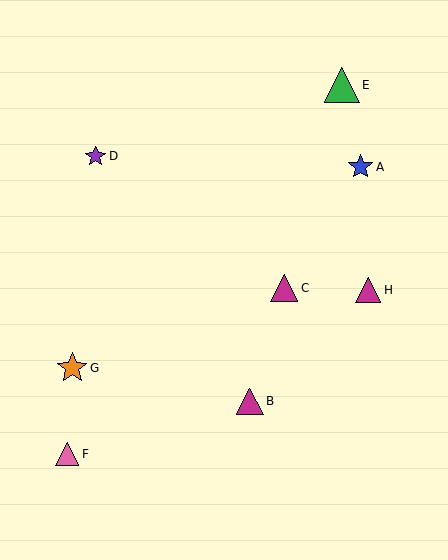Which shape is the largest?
The green triangle (labeled E) is the largest.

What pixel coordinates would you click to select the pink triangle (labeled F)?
Click at (67, 454) to select the pink triangle F.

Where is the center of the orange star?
The center of the orange star is at (72, 368).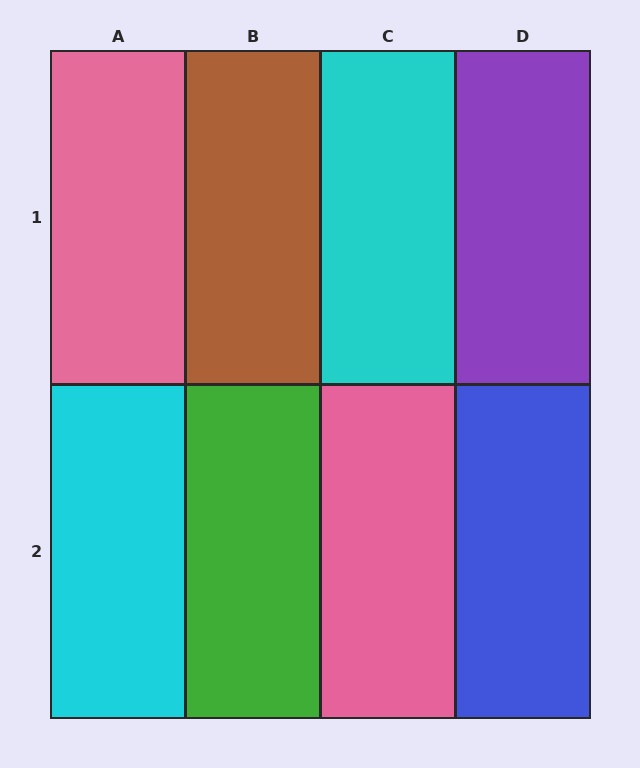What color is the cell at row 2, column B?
Green.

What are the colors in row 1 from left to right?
Pink, brown, cyan, purple.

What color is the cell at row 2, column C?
Pink.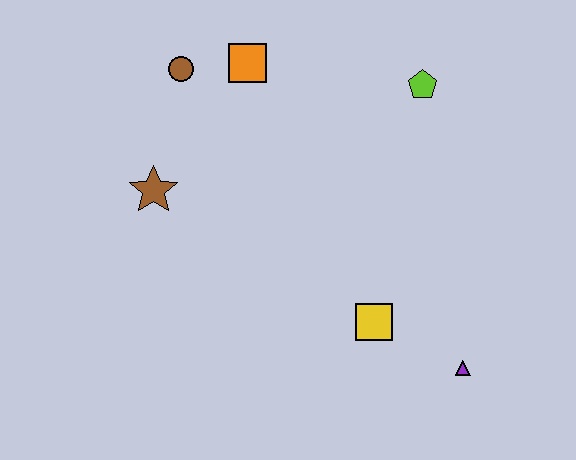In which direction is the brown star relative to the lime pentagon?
The brown star is to the left of the lime pentagon.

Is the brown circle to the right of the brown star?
Yes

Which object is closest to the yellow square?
The purple triangle is closest to the yellow square.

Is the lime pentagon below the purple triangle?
No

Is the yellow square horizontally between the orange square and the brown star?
No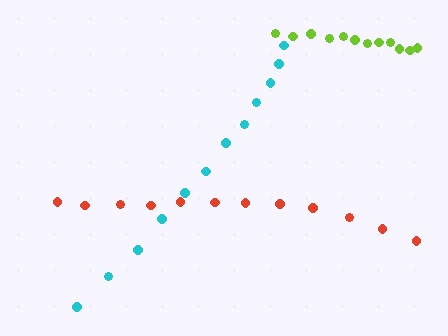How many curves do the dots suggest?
There are 3 distinct paths.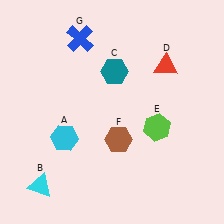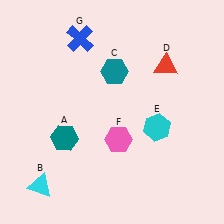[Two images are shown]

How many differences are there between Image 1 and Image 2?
There are 3 differences between the two images.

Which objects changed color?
A changed from cyan to teal. E changed from lime to cyan. F changed from brown to pink.